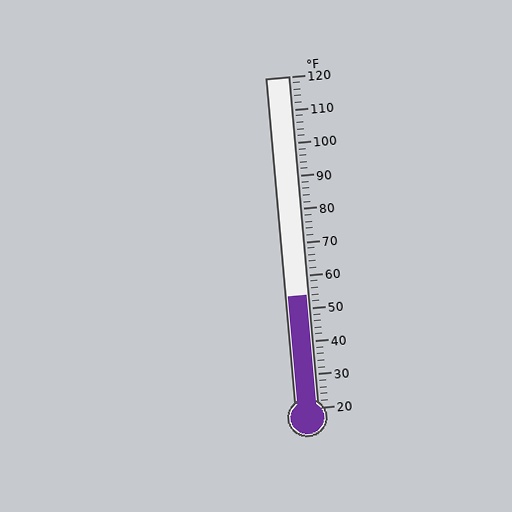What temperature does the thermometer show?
The thermometer shows approximately 54°F.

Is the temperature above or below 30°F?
The temperature is above 30°F.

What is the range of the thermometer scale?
The thermometer scale ranges from 20°F to 120°F.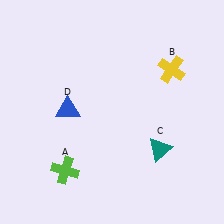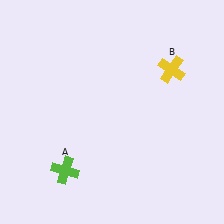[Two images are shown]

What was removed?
The teal triangle (C), the blue triangle (D) were removed in Image 2.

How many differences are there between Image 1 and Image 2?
There are 2 differences between the two images.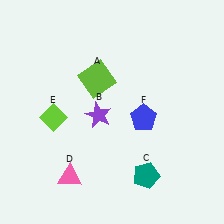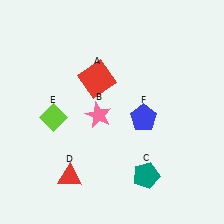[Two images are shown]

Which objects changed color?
A changed from lime to red. B changed from purple to pink. D changed from pink to red.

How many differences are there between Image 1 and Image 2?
There are 3 differences between the two images.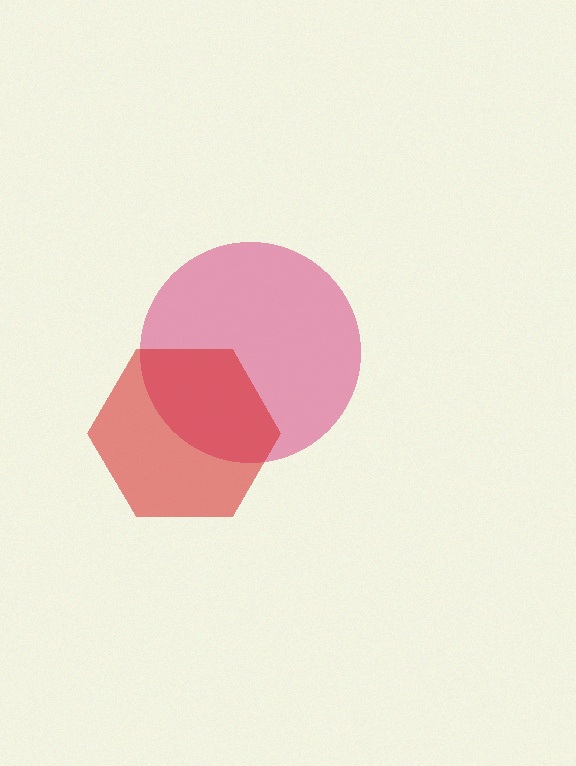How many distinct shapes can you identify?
There are 2 distinct shapes: a pink circle, a red hexagon.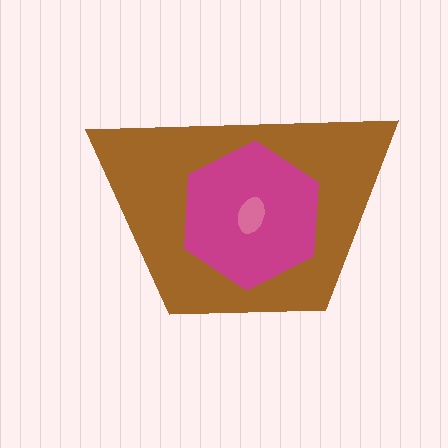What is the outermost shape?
The brown trapezoid.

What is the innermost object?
The pink ellipse.